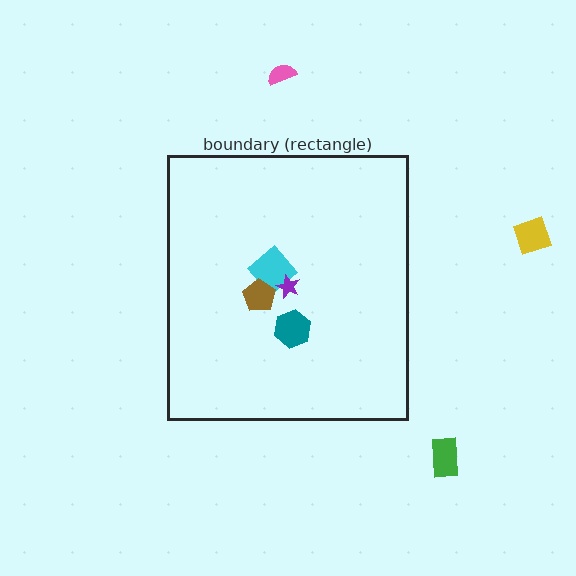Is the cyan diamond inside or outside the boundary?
Inside.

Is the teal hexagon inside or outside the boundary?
Inside.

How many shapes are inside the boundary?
4 inside, 3 outside.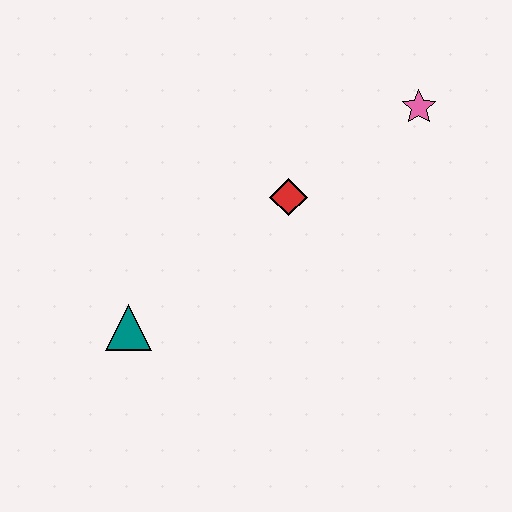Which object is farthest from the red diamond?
The teal triangle is farthest from the red diamond.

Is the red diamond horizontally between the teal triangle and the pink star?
Yes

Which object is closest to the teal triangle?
The red diamond is closest to the teal triangle.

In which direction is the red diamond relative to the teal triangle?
The red diamond is to the right of the teal triangle.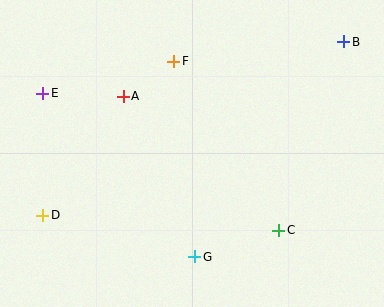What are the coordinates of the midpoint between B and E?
The midpoint between B and E is at (193, 68).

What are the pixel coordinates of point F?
Point F is at (174, 61).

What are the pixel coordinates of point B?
Point B is at (344, 42).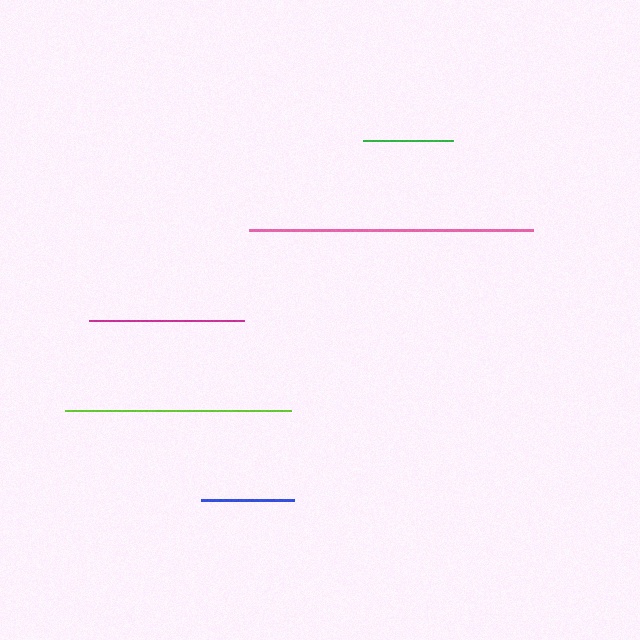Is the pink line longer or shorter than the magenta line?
The pink line is longer than the magenta line.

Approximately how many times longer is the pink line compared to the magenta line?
The pink line is approximately 1.8 times the length of the magenta line.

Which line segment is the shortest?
The green line is the shortest at approximately 90 pixels.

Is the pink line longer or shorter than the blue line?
The pink line is longer than the blue line.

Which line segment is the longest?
The pink line is the longest at approximately 284 pixels.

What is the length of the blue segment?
The blue segment is approximately 93 pixels long.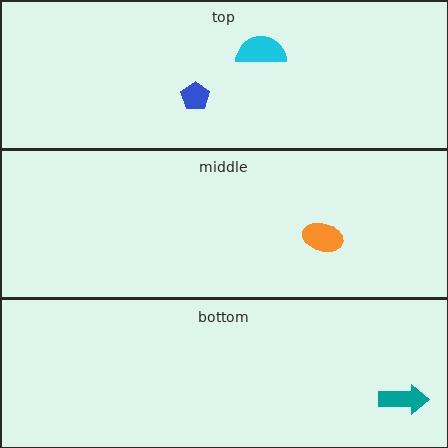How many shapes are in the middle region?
1.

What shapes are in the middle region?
The orange ellipse.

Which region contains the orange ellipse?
The middle region.